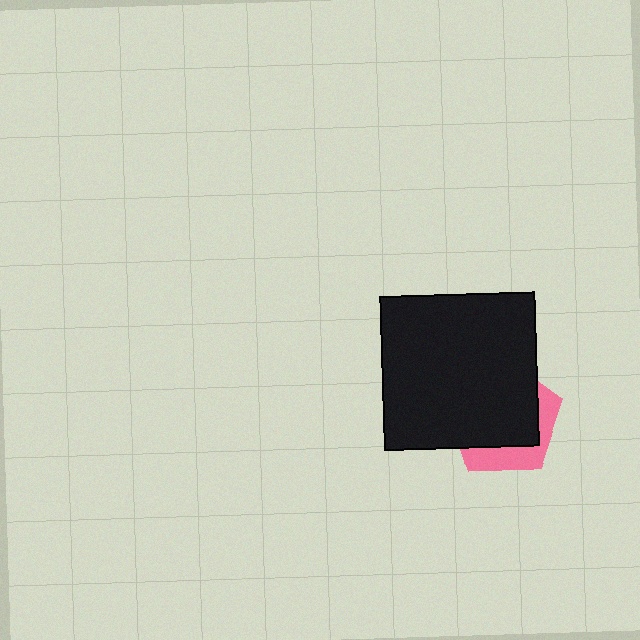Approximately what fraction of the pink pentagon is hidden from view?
Roughly 70% of the pink pentagon is hidden behind the black square.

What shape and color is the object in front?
The object in front is a black square.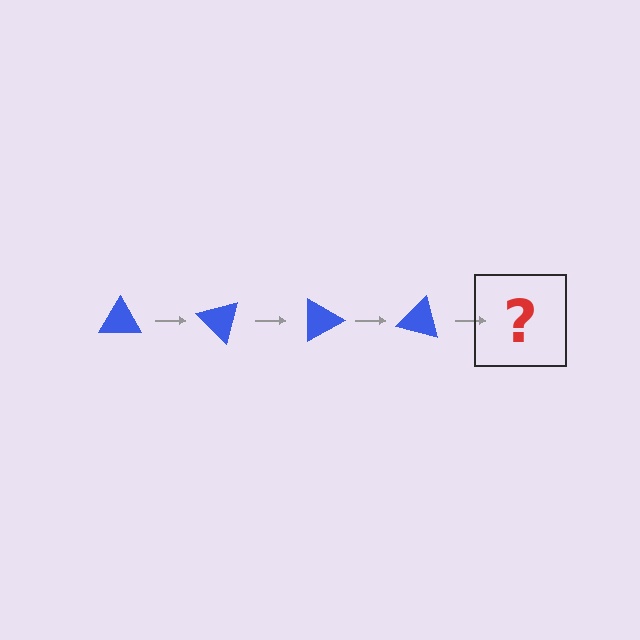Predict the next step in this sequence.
The next step is a blue triangle rotated 180 degrees.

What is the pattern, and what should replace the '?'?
The pattern is that the triangle rotates 45 degrees each step. The '?' should be a blue triangle rotated 180 degrees.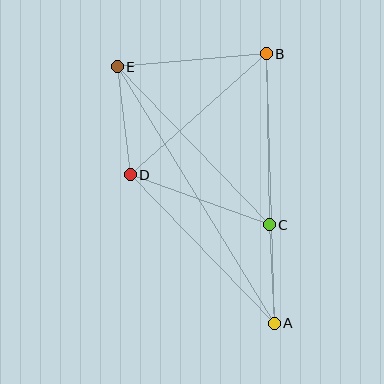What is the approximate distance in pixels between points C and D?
The distance between C and D is approximately 148 pixels.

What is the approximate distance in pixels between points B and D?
The distance between B and D is approximately 182 pixels.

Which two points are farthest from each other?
Points A and E are farthest from each other.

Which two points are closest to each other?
Points A and C are closest to each other.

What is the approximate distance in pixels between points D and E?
The distance between D and E is approximately 109 pixels.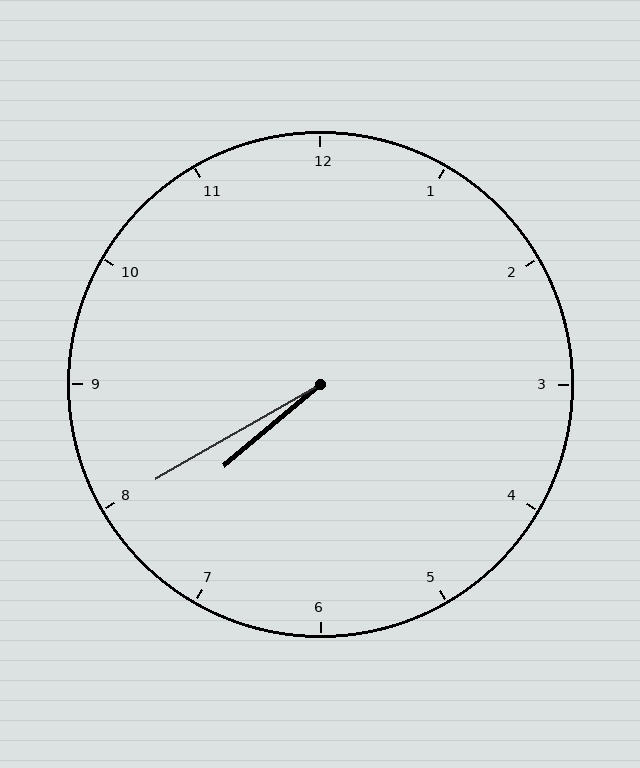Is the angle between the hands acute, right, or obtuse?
It is acute.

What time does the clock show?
7:40.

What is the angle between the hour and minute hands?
Approximately 10 degrees.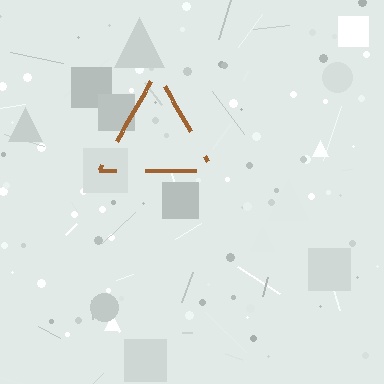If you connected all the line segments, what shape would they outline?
They would outline a triangle.